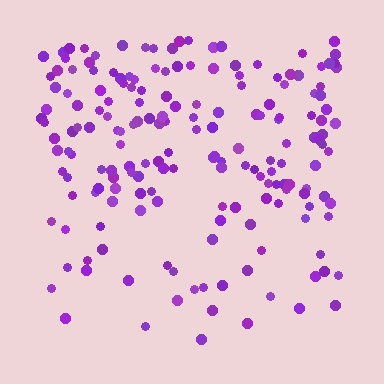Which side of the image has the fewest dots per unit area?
The bottom.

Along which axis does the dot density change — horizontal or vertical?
Vertical.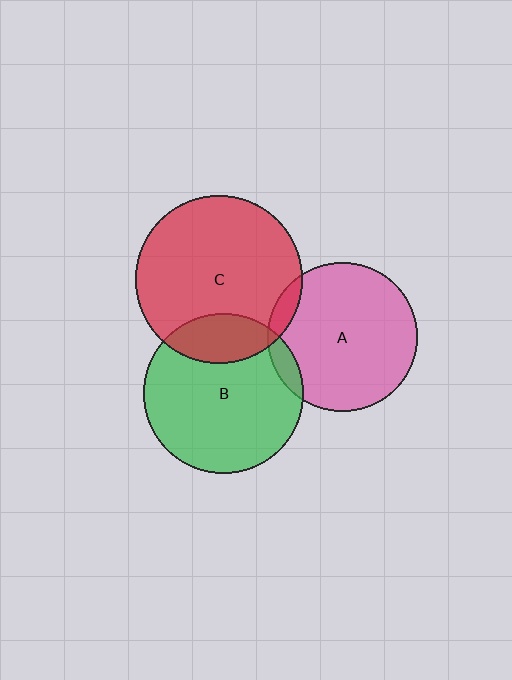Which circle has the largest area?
Circle C (red).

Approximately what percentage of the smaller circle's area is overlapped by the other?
Approximately 5%.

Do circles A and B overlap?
Yes.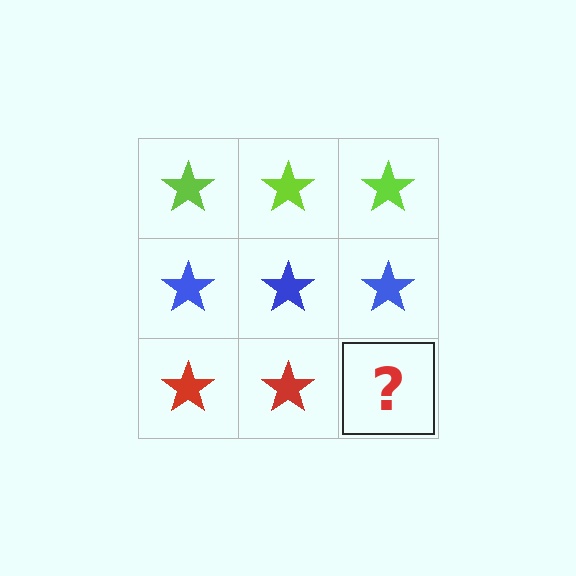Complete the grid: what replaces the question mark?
The question mark should be replaced with a red star.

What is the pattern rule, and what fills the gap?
The rule is that each row has a consistent color. The gap should be filled with a red star.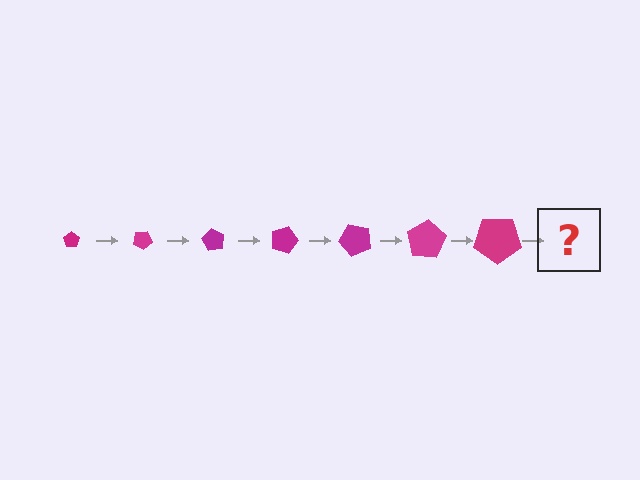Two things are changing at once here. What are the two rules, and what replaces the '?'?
The two rules are that the pentagon grows larger each step and it rotates 30 degrees each step. The '?' should be a pentagon, larger than the previous one and rotated 210 degrees from the start.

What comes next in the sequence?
The next element should be a pentagon, larger than the previous one and rotated 210 degrees from the start.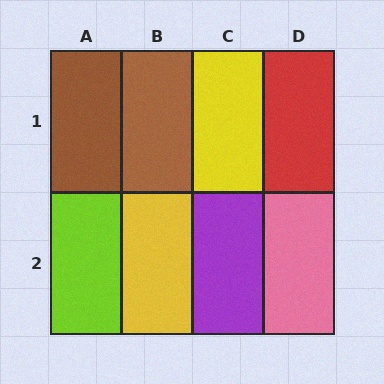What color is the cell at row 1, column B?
Brown.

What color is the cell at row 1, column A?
Brown.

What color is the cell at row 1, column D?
Red.